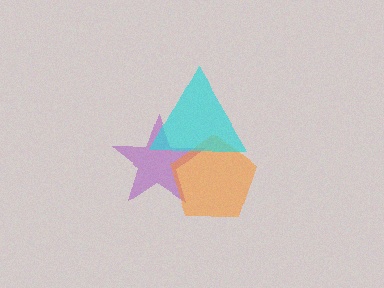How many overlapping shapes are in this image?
There are 3 overlapping shapes in the image.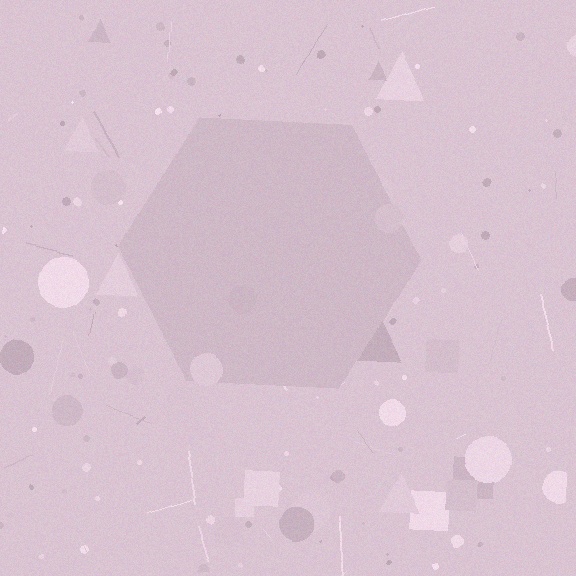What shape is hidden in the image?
A hexagon is hidden in the image.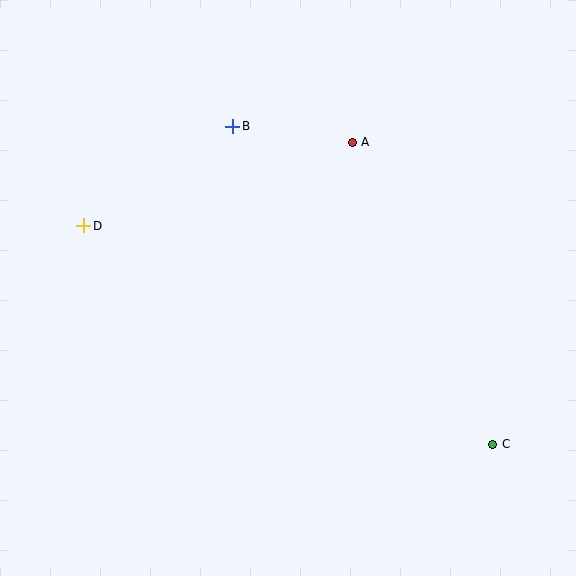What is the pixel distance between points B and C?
The distance between B and C is 411 pixels.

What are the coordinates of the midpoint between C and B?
The midpoint between C and B is at (363, 285).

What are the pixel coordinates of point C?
Point C is at (493, 444).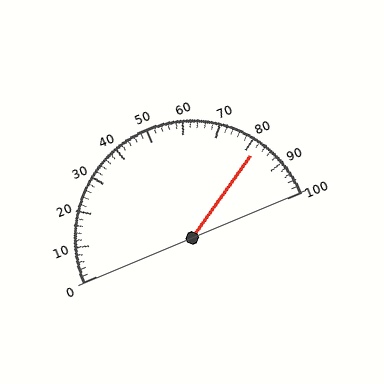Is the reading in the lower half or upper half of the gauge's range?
The reading is in the upper half of the range (0 to 100).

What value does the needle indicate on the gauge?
The needle indicates approximately 82.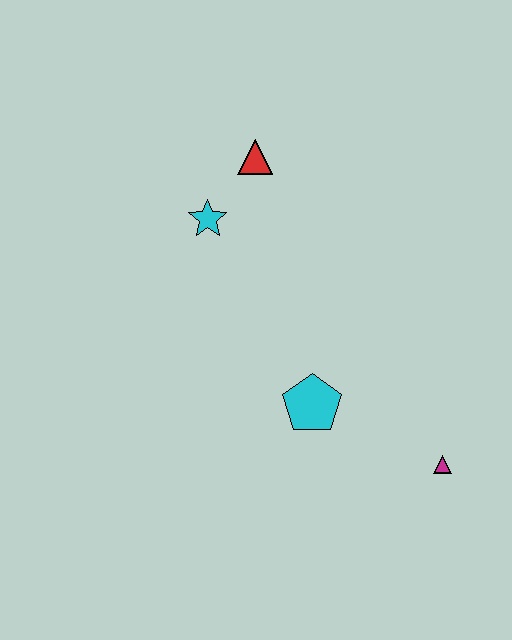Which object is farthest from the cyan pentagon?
The red triangle is farthest from the cyan pentagon.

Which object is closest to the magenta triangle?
The cyan pentagon is closest to the magenta triangle.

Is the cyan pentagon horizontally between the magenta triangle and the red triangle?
Yes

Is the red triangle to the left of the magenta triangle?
Yes